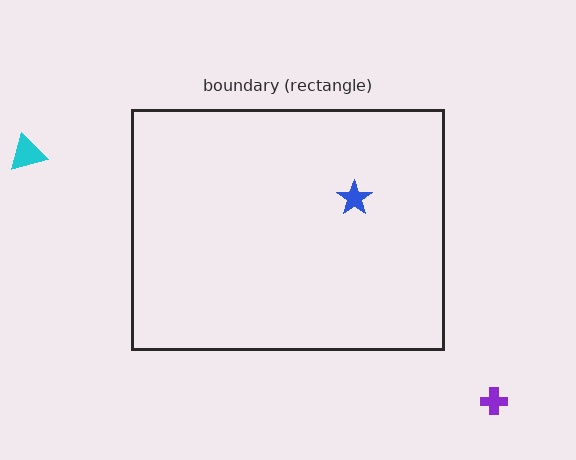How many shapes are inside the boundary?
1 inside, 2 outside.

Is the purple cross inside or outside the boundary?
Outside.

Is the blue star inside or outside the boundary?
Inside.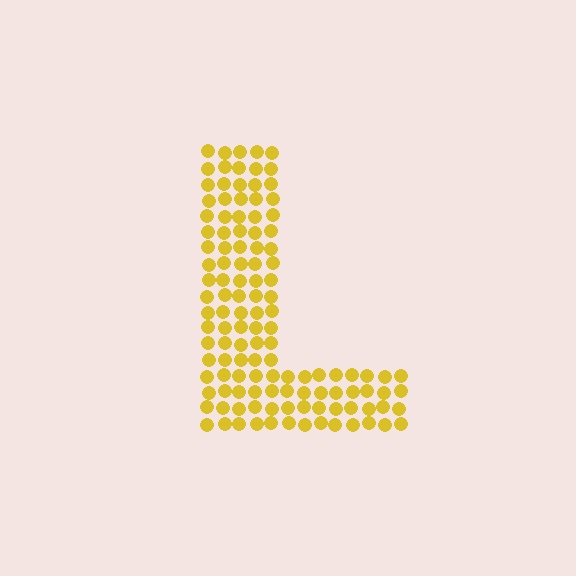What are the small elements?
The small elements are circles.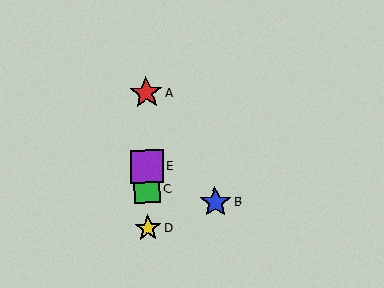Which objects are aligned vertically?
Objects A, C, D, E are aligned vertically.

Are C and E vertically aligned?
Yes, both are at x≈147.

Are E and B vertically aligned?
No, E is at x≈147 and B is at x≈215.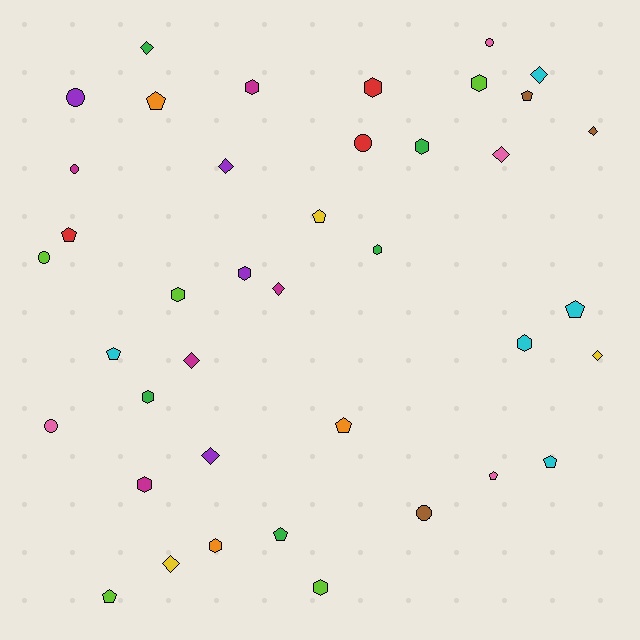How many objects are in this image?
There are 40 objects.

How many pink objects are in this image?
There are 4 pink objects.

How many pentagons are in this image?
There are 11 pentagons.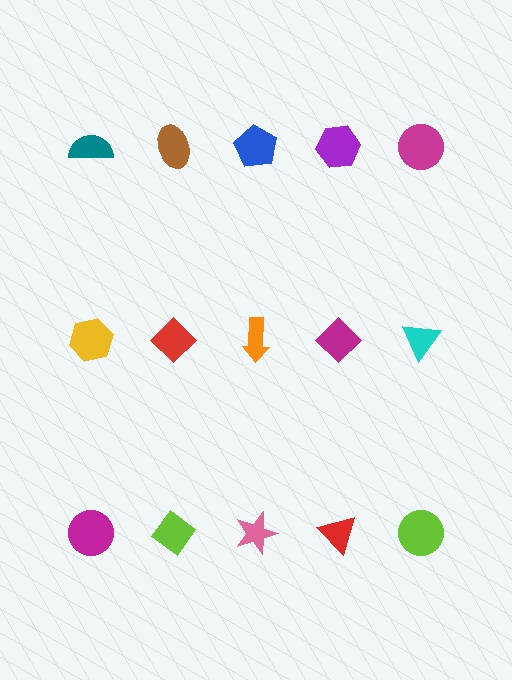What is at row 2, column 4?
A magenta diamond.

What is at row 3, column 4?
A red triangle.